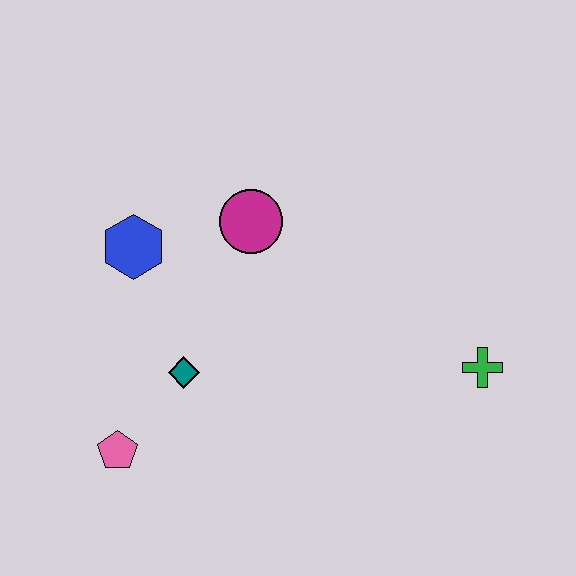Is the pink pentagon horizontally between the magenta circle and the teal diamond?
No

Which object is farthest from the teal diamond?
The green cross is farthest from the teal diamond.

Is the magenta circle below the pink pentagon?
No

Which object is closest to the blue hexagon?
The magenta circle is closest to the blue hexagon.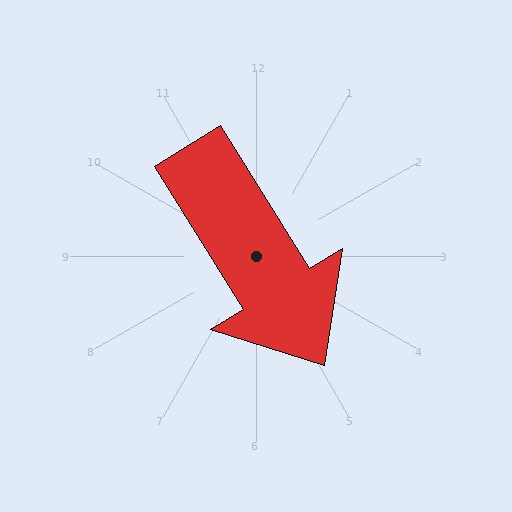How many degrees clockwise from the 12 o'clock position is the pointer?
Approximately 148 degrees.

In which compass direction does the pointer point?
Southeast.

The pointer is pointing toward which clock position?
Roughly 5 o'clock.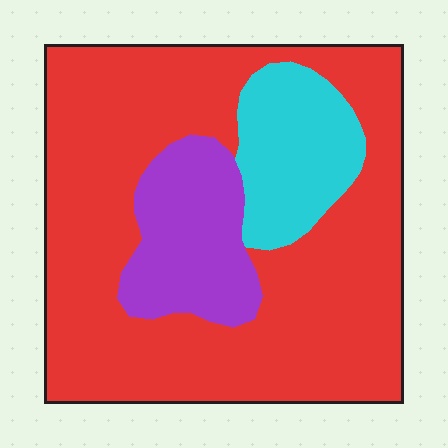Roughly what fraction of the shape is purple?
Purple takes up about one sixth (1/6) of the shape.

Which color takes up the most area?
Red, at roughly 70%.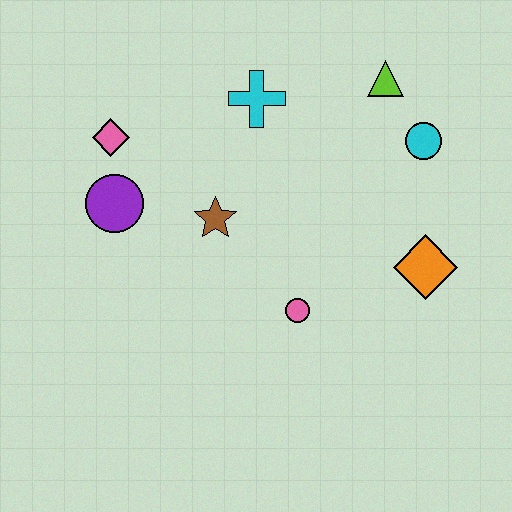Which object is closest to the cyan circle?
The lime triangle is closest to the cyan circle.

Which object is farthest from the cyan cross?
The orange diamond is farthest from the cyan cross.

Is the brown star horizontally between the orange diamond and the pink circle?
No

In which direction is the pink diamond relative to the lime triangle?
The pink diamond is to the left of the lime triangle.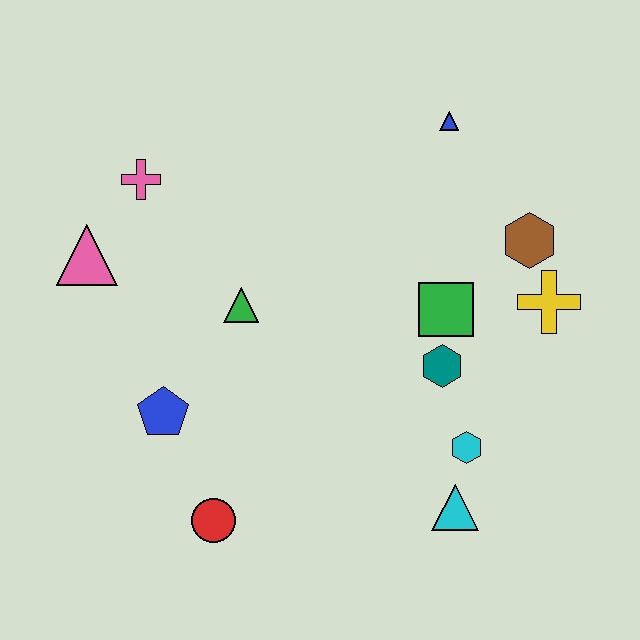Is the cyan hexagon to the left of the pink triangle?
No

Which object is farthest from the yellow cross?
The pink triangle is farthest from the yellow cross.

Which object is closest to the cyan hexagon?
The cyan triangle is closest to the cyan hexagon.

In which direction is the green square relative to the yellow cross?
The green square is to the left of the yellow cross.